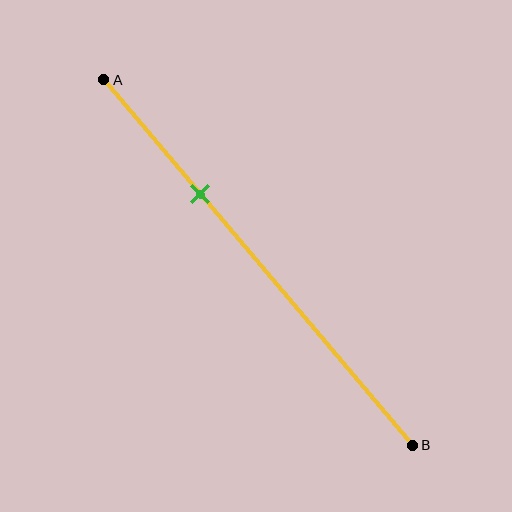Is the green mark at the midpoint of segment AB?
No, the mark is at about 30% from A, not at the 50% midpoint.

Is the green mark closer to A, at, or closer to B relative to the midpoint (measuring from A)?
The green mark is closer to point A than the midpoint of segment AB.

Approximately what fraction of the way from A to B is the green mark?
The green mark is approximately 30% of the way from A to B.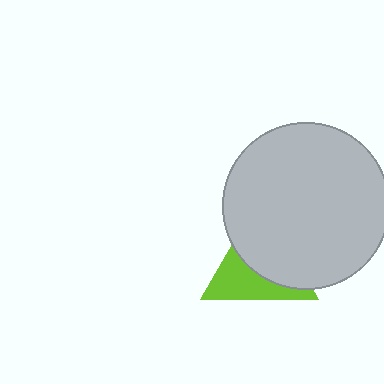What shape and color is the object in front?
The object in front is a light gray circle.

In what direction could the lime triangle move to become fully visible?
The lime triangle could move toward the lower-left. That would shift it out from behind the light gray circle entirely.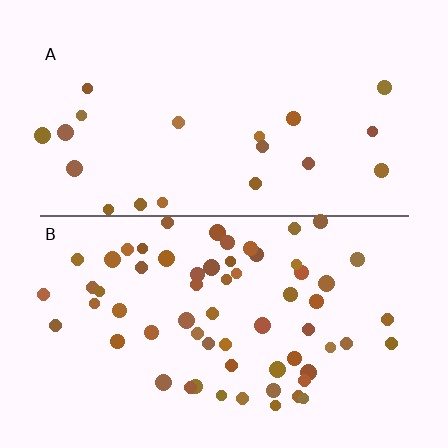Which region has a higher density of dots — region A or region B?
B (the bottom).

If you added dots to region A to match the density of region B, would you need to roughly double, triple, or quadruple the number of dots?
Approximately triple.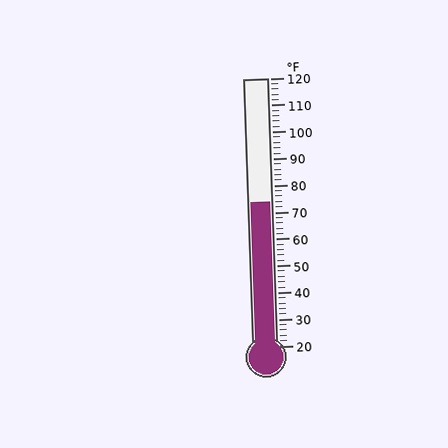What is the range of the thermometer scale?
The thermometer scale ranges from 20°F to 120°F.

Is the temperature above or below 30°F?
The temperature is above 30°F.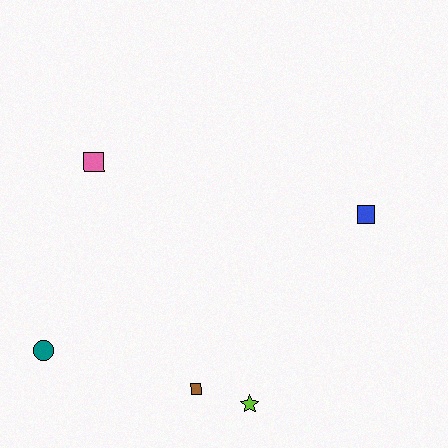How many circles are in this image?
There is 1 circle.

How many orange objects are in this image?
There are no orange objects.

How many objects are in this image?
There are 5 objects.